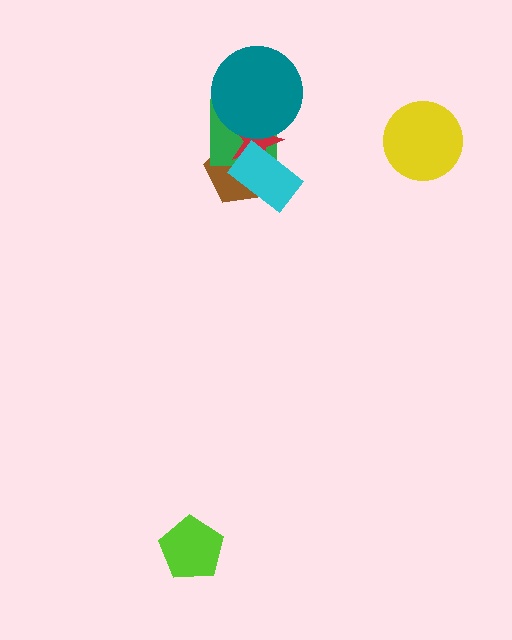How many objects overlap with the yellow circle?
0 objects overlap with the yellow circle.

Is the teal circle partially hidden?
No, no other shape covers it.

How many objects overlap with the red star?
4 objects overlap with the red star.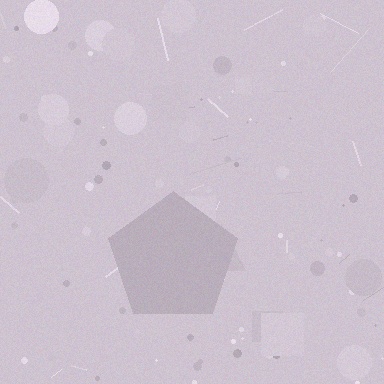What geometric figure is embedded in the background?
A pentagon is embedded in the background.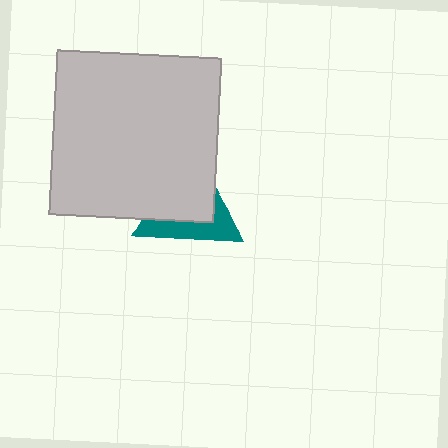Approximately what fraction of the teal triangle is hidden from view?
Roughly 60% of the teal triangle is hidden behind the light gray square.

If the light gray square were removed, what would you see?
You would see the complete teal triangle.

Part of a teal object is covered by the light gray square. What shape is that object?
It is a triangle.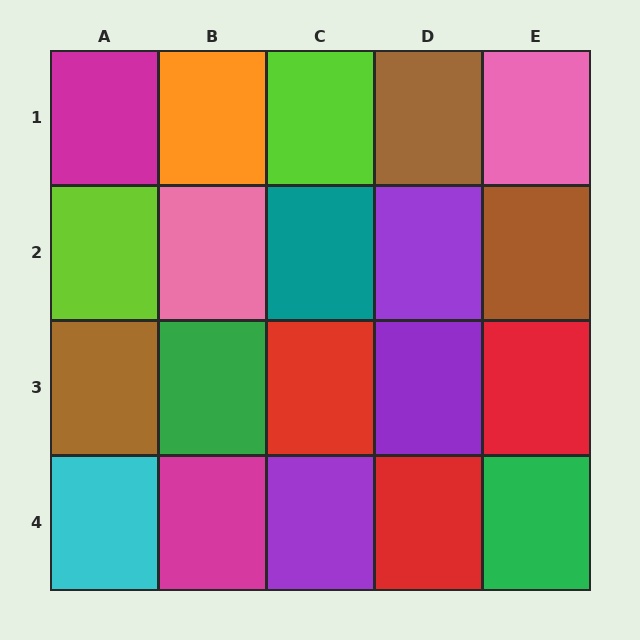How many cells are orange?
1 cell is orange.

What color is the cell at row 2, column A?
Lime.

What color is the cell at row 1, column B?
Orange.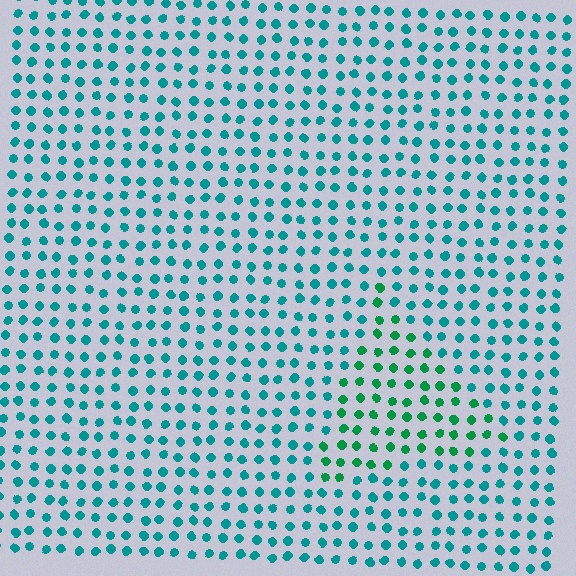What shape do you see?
I see a triangle.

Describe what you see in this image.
The image is filled with small teal elements in a uniform arrangement. A triangle-shaped region is visible where the elements are tinted to a slightly different hue, forming a subtle color boundary.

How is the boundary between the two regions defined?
The boundary is defined purely by a slight shift in hue (about 33 degrees). Spacing, size, and orientation are identical on both sides.